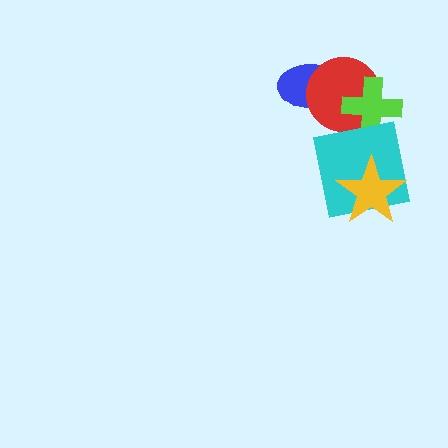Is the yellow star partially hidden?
No, no other shape covers it.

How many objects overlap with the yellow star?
1 object overlaps with the yellow star.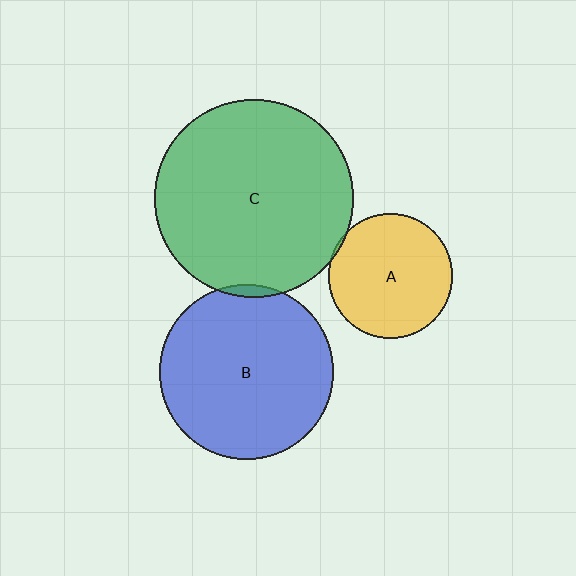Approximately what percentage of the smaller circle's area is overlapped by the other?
Approximately 5%.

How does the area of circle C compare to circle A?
Approximately 2.5 times.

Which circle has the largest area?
Circle C (green).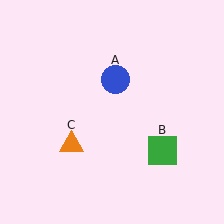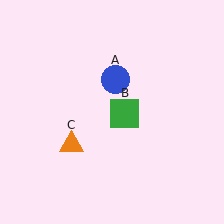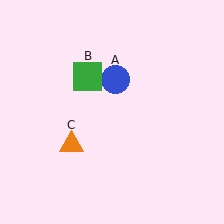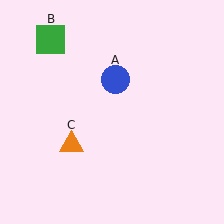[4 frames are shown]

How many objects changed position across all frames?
1 object changed position: green square (object B).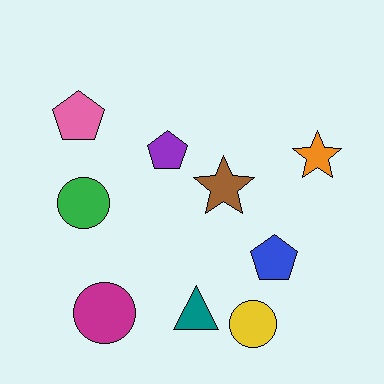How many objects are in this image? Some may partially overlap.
There are 9 objects.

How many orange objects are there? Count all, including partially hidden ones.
There is 1 orange object.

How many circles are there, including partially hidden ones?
There are 3 circles.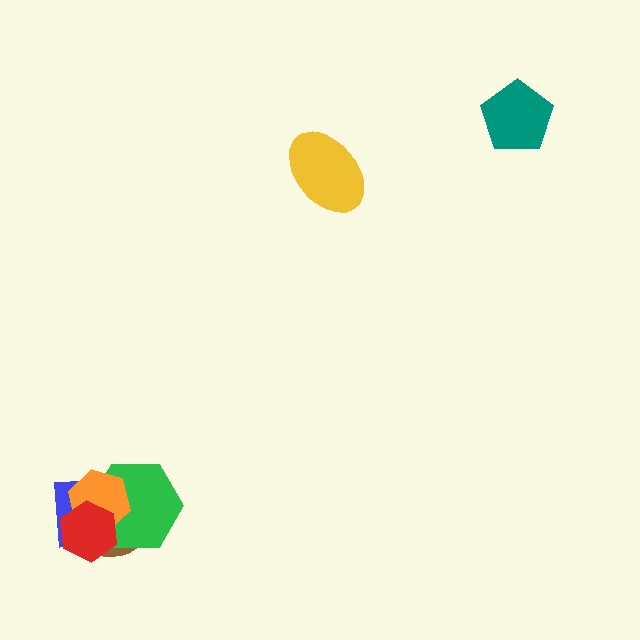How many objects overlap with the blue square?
4 objects overlap with the blue square.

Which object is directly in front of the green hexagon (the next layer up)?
The orange hexagon is directly in front of the green hexagon.